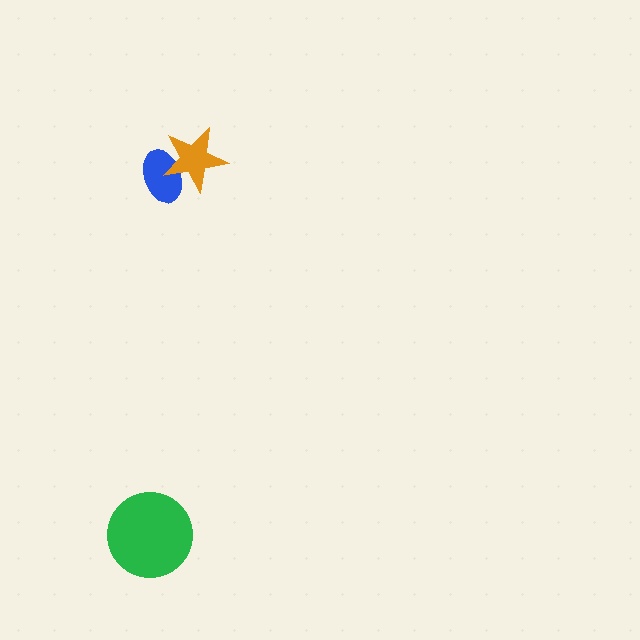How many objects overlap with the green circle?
0 objects overlap with the green circle.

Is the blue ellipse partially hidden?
Yes, it is partially covered by another shape.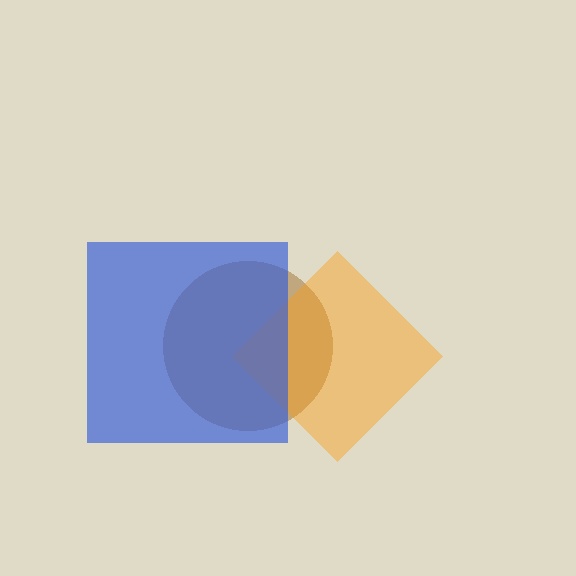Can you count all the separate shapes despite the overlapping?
Yes, there are 3 separate shapes.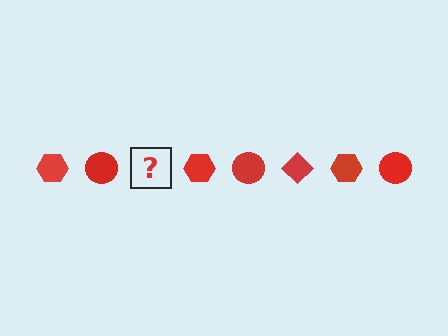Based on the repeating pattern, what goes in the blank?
The blank should be a red diamond.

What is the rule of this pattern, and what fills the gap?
The rule is that the pattern cycles through hexagon, circle, diamond shapes in red. The gap should be filled with a red diamond.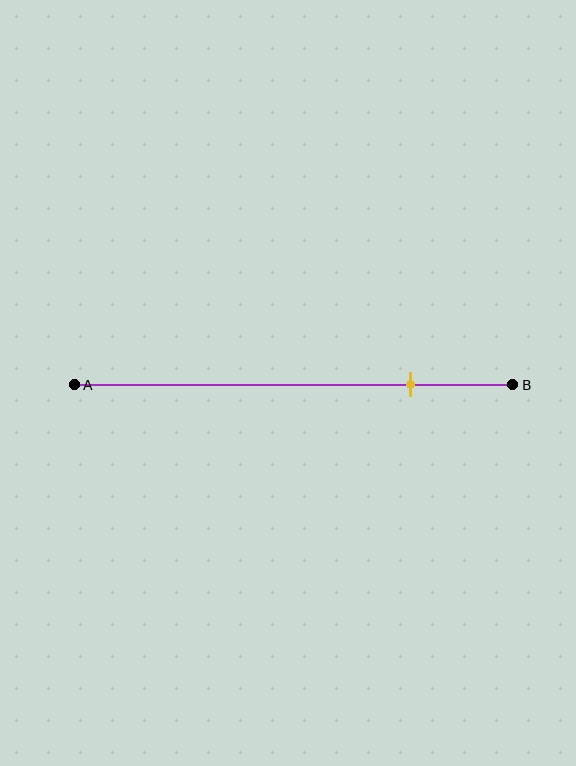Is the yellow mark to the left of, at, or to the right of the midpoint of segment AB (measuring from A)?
The yellow mark is to the right of the midpoint of segment AB.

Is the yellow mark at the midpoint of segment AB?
No, the mark is at about 75% from A, not at the 50% midpoint.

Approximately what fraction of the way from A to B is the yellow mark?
The yellow mark is approximately 75% of the way from A to B.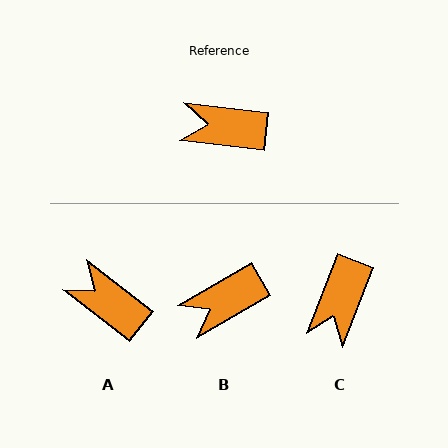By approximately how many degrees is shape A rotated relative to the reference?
Approximately 32 degrees clockwise.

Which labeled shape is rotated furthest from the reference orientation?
C, about 75 degrees away.